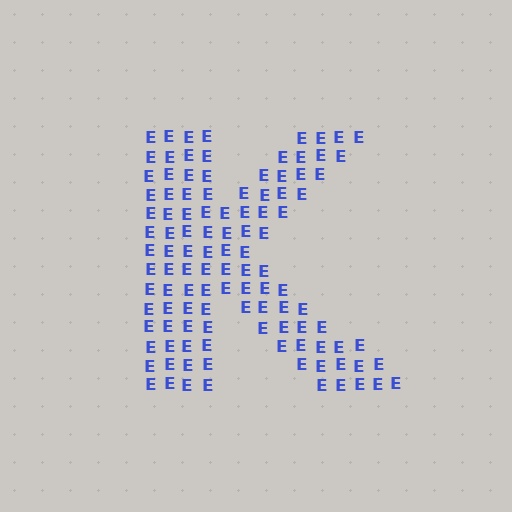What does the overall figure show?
The overall figure shows the letter K.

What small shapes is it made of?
It is made of small letter E's.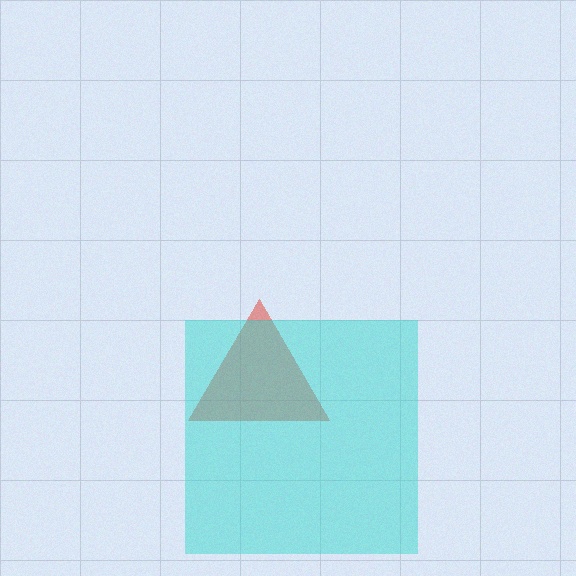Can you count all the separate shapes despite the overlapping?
Yes, there are 2 separate shapes.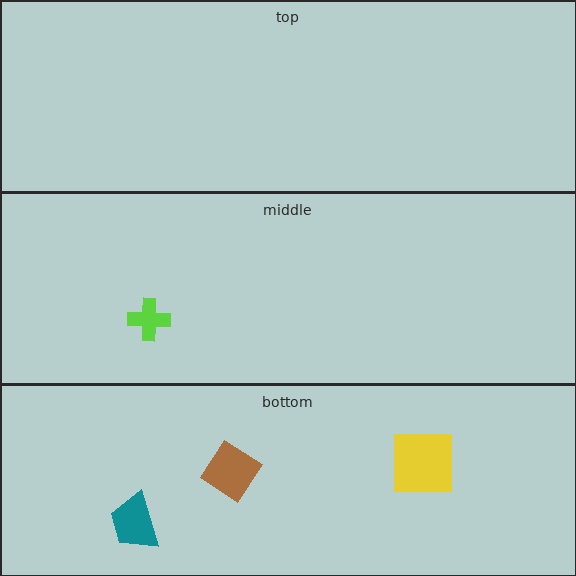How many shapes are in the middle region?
1.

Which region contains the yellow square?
The bottom region.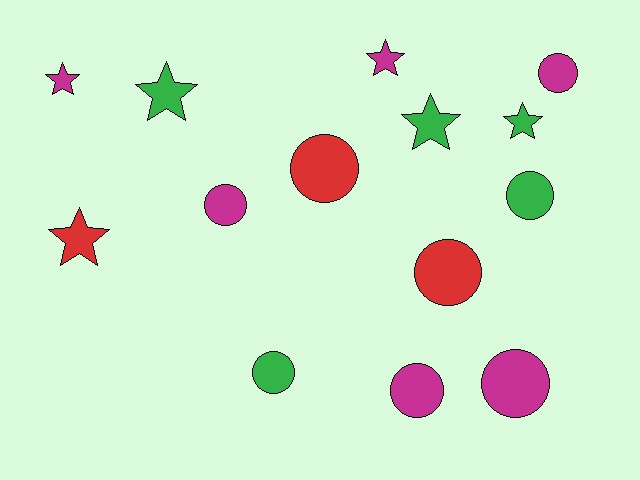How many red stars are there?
There is 1 red star.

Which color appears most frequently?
Magenta, with 6 objects.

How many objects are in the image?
There are 14 objects.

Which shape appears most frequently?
Circle, with 8 objects.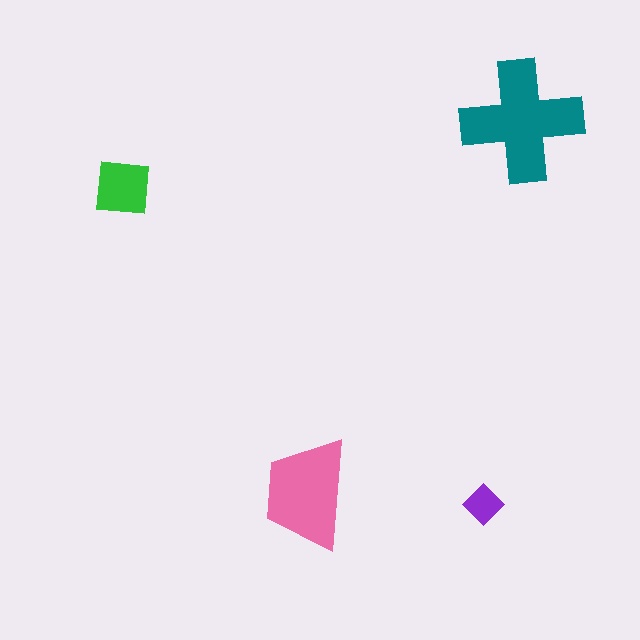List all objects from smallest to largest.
The purple diamond, the green square, the pink trapezoid, the teal cross.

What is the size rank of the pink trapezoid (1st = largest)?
2nd.